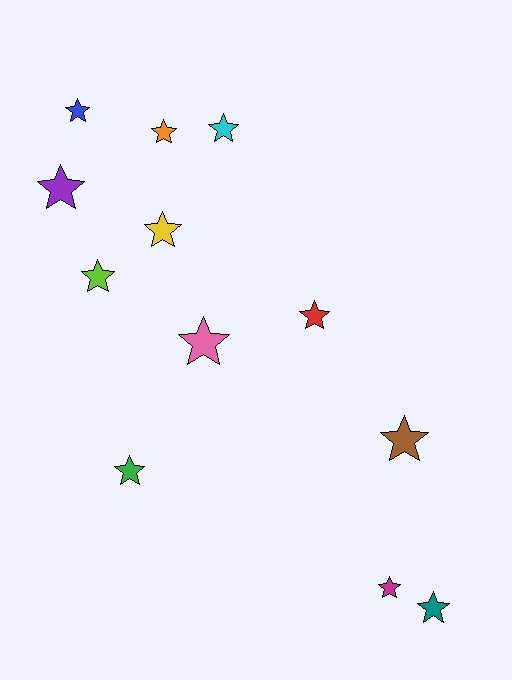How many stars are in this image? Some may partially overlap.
There are 12 stars.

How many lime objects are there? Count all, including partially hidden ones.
There is 1 lime object.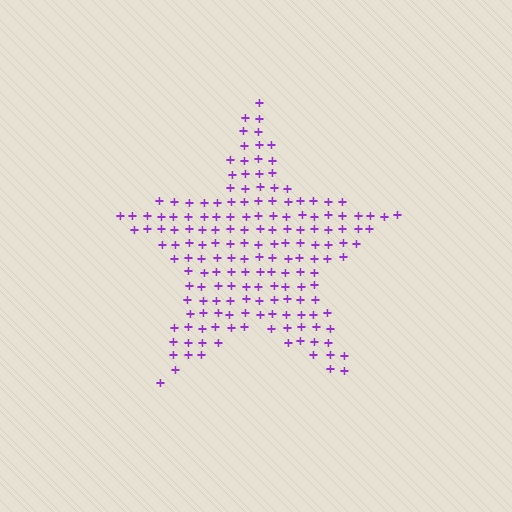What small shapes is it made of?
It is made of small plus signs.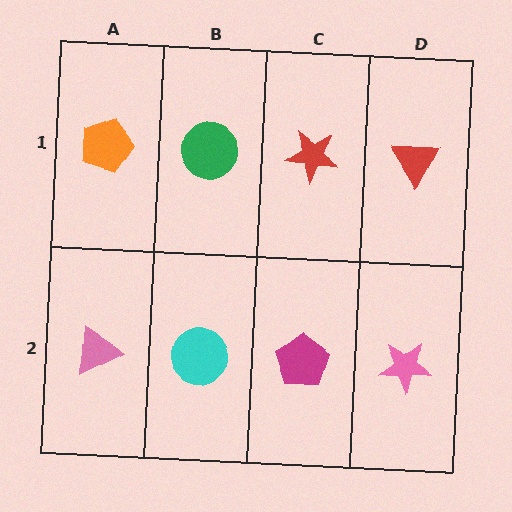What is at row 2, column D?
A pink star.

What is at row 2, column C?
A magenta pentagon.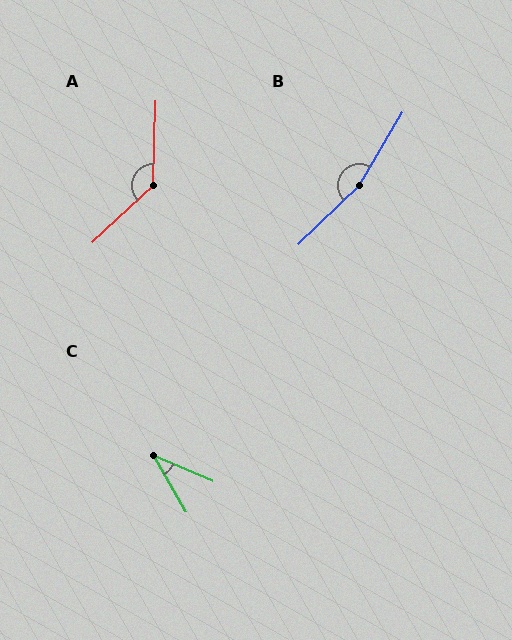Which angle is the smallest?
C, at approximately 37 degrees.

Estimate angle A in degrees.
Approximately 134 degrees.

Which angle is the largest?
B, at approximately 164 degrees.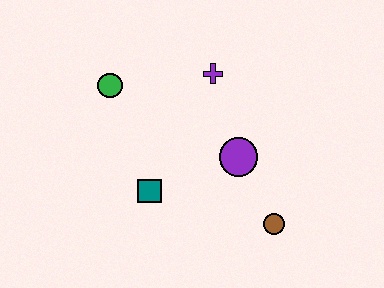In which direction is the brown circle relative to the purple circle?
The brown circle is below the purple circle.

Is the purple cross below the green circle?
No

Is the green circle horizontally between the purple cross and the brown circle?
No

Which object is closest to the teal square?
The purple circle is closest to the teal square.